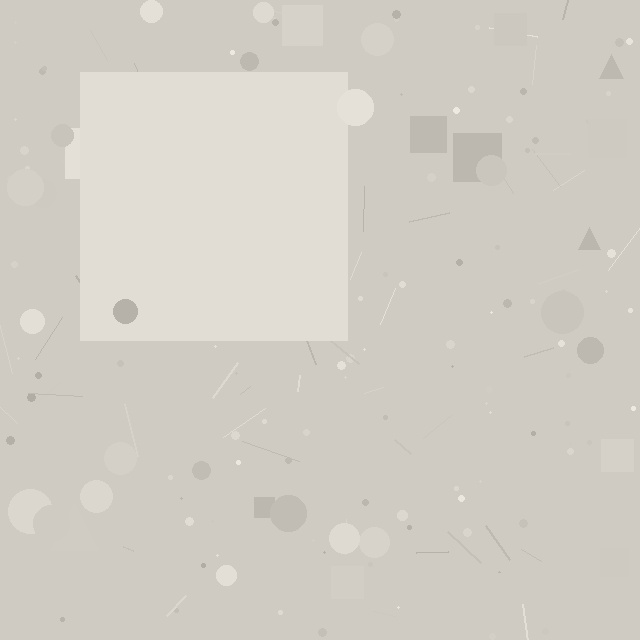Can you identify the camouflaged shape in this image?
The camouflaged shape is a square.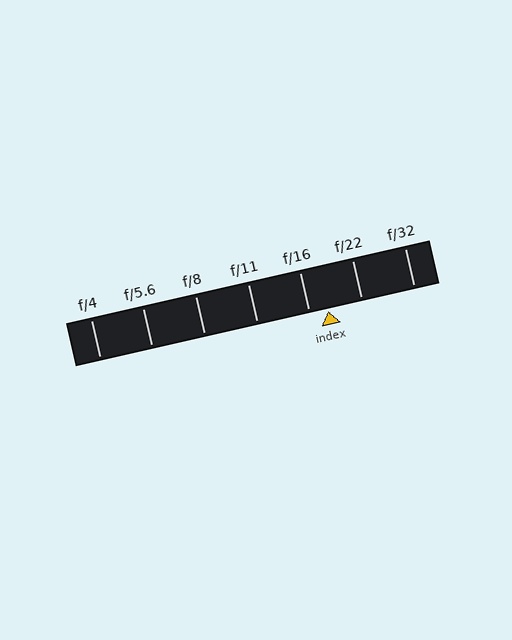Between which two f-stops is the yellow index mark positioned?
The index mark is between f/16 and f/22.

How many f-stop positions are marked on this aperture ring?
There are 7 f-stop positions marked.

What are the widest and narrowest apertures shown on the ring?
The widest aperture shown is f/4 and the narrowest is f/32.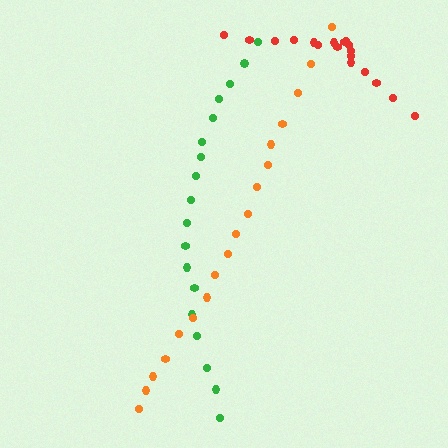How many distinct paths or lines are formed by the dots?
There are 3 distinct paths.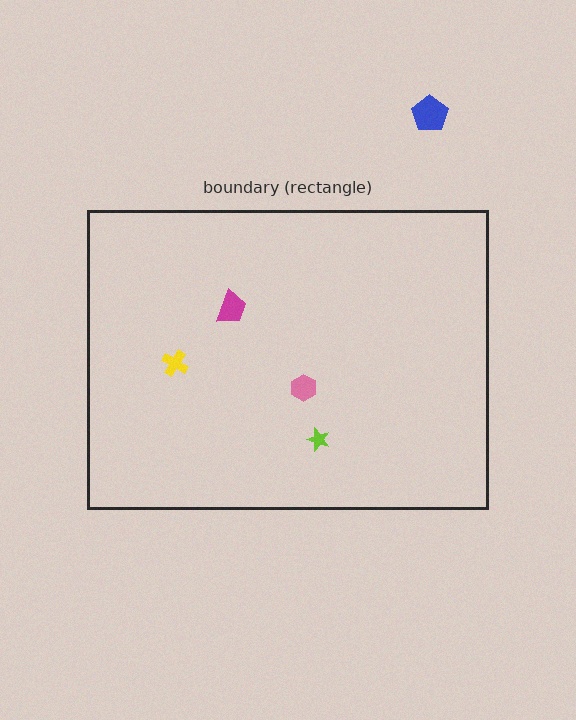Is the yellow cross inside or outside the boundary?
Inside.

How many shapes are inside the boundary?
4 inside, 1 outside.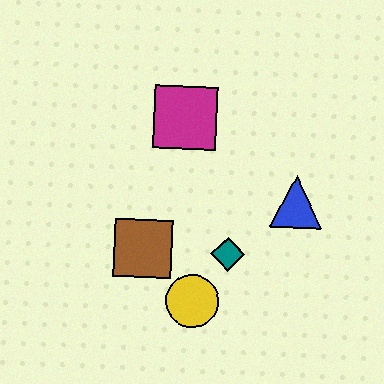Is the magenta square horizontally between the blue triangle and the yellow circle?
No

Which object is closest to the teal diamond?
The yellow circle is closest to the teal diamond.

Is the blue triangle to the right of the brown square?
Yes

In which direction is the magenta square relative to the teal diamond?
The magenta square is above the teal diamond.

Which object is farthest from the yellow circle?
The magenta square is farthest from the yellow circle.